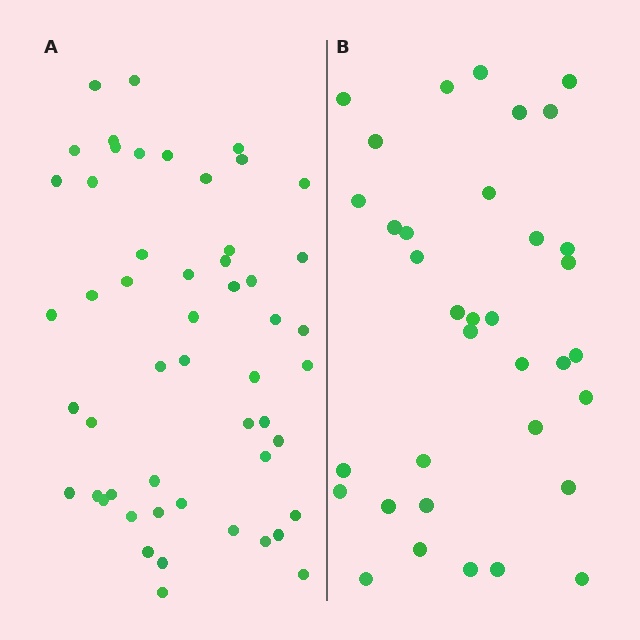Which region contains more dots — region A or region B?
Region A (the left region) has more dots.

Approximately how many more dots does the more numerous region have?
Region A has approximately 15 more dots than region B.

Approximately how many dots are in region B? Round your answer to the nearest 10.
About 40 dots. (The exact count is 35, which rounds to 40.)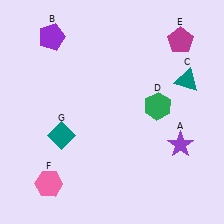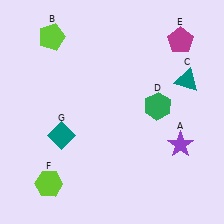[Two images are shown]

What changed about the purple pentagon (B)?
In Image 1, B is purple. In Image 2, it changed to lime.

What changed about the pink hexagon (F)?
In Image 1, F is pink. In Image 2, it changed to lime.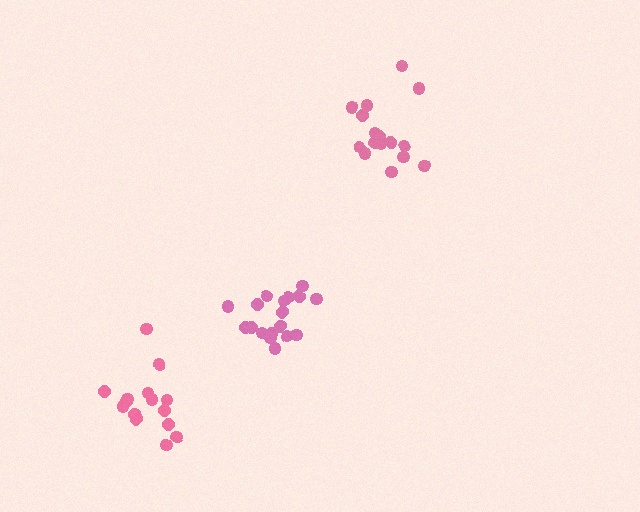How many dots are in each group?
Group 1: 16 dots, Group 2: 16 dots, Group 3: 19 dots (51 total).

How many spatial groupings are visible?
There are 3 spatial groupings.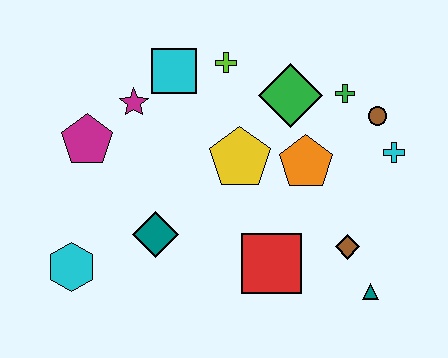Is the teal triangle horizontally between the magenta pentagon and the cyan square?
No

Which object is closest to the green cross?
The brown circle is closest to the green cross.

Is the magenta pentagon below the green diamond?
Yes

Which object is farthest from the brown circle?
The cyan hexagon is farthest from the brown circle.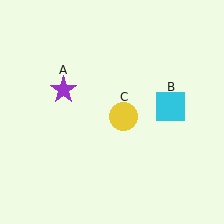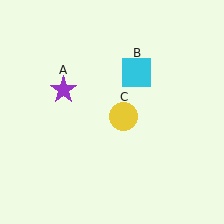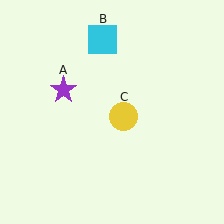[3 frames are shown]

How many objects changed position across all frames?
1 object changed position: cyan square (object B).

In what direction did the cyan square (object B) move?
The cyan square (object B) moved up and to the left.